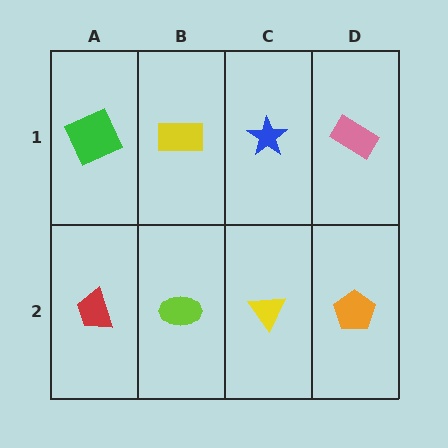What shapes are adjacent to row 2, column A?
A green square (row 1, column A), a lime ellipse (row 2, column B).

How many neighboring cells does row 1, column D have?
2.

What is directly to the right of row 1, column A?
A yellow rectangle.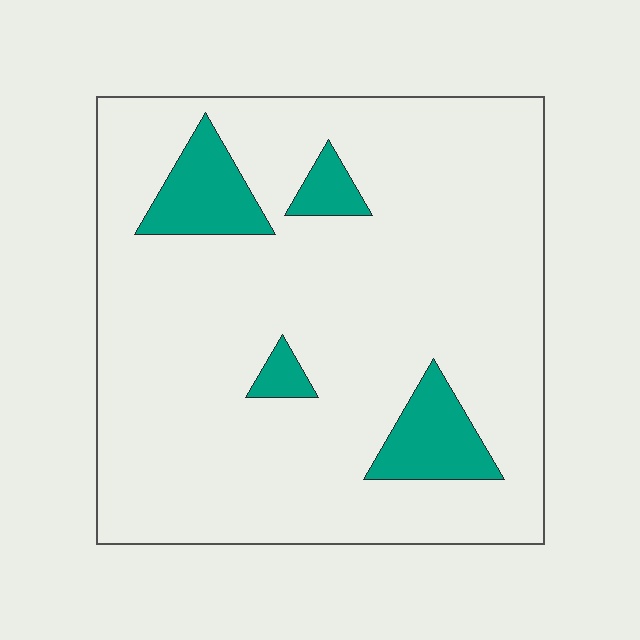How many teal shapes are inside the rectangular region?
4.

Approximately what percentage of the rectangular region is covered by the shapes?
Approximately 10%.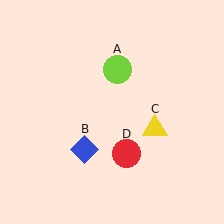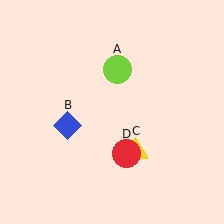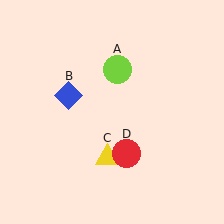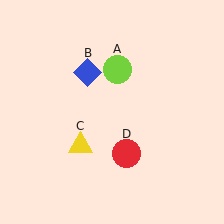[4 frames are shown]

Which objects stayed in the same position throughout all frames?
Lime circle (object A) and red circle (object D) remained stationary.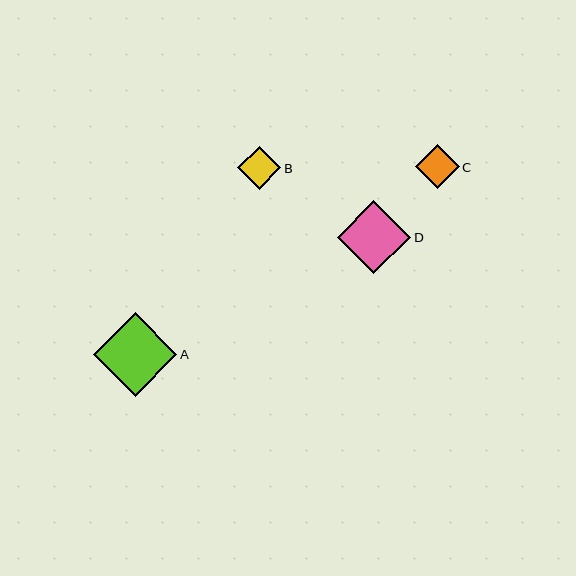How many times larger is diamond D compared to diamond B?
Diamond D is approximately 1.7 times the size of diamond B.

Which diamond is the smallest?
Diamond B is the smallest with a size of approximately 43 pixels.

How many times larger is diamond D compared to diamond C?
Diamond D is approximately 1.7 times the size of diamond C.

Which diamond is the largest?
Diamond A is the largest with a size of approximately 83 pixels.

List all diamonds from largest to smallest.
From largest to smallest: A, D, C, B.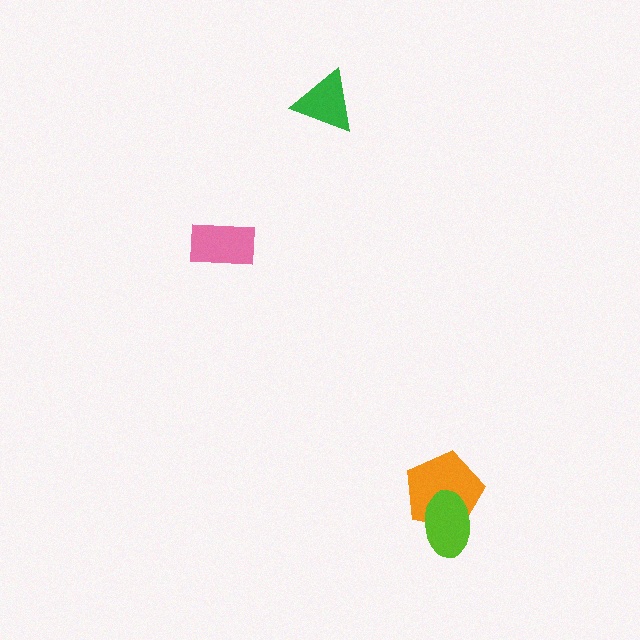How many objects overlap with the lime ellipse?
1 object overlaps with the lime ellipse.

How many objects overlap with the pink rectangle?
0 objects overlap with the pink rectangle.